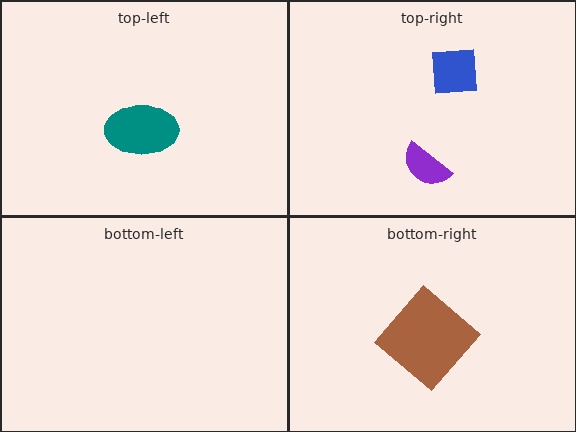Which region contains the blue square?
The top-right region.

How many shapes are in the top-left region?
1.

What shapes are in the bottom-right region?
The brown diamond.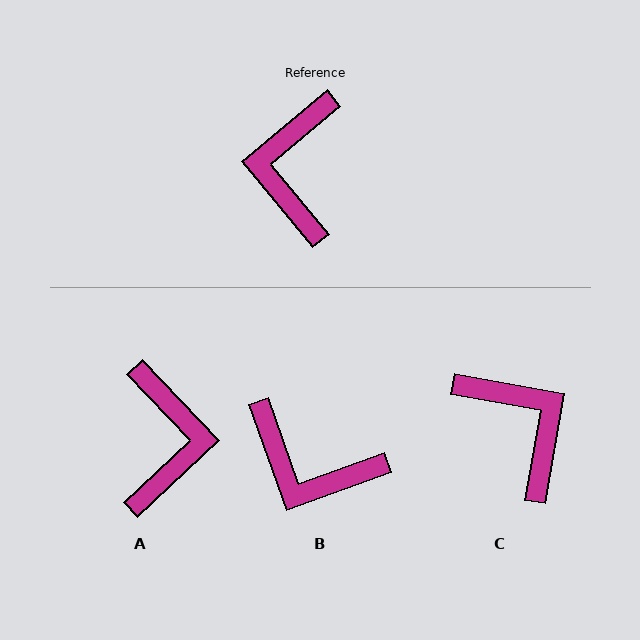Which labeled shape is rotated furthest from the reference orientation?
A, about 176 degrees away.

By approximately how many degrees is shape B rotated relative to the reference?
Approximately 70 degrees counter-clockwise.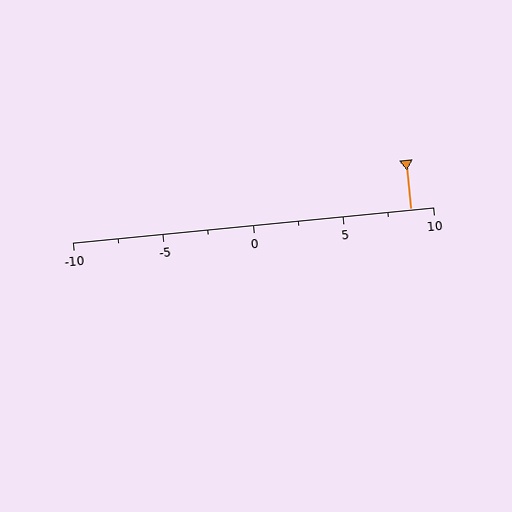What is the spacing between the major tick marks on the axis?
The major ticks are spaced 5 apart.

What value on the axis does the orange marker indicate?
The marker indicates approximately 8.8.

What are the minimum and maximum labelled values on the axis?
The axis runs from -10 to 10.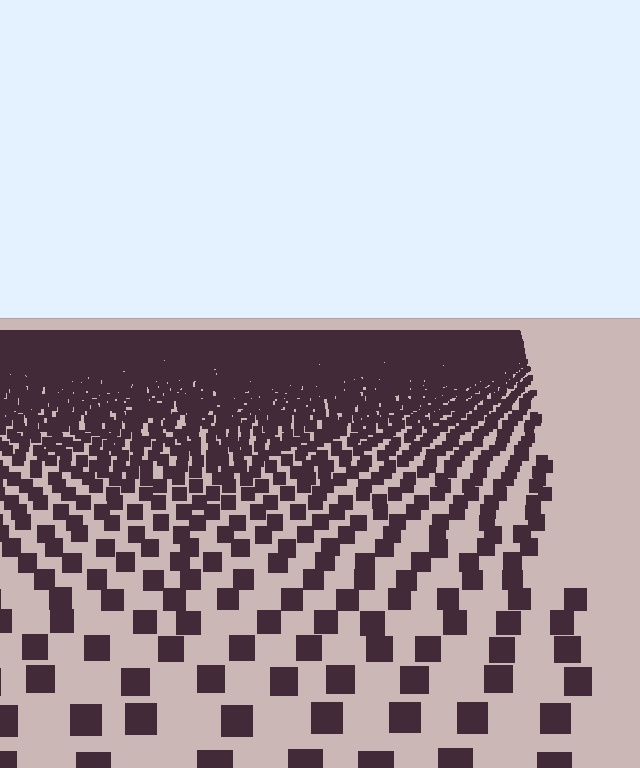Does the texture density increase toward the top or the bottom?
Density increases toward the top.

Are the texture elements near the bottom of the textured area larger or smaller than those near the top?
Larger. Near the bottom, elements are closer to the viewer and appear at a bigger on-screen size.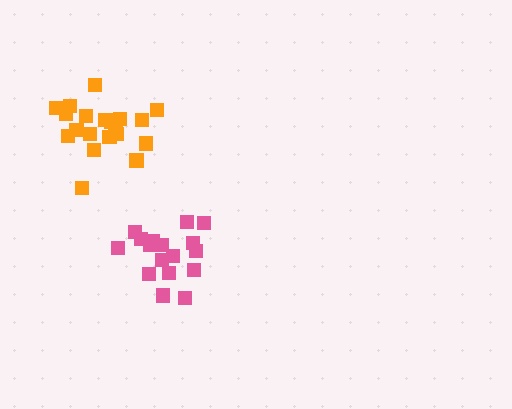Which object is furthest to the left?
The orange cluster is leftmost.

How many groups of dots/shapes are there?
There are 2 groups.